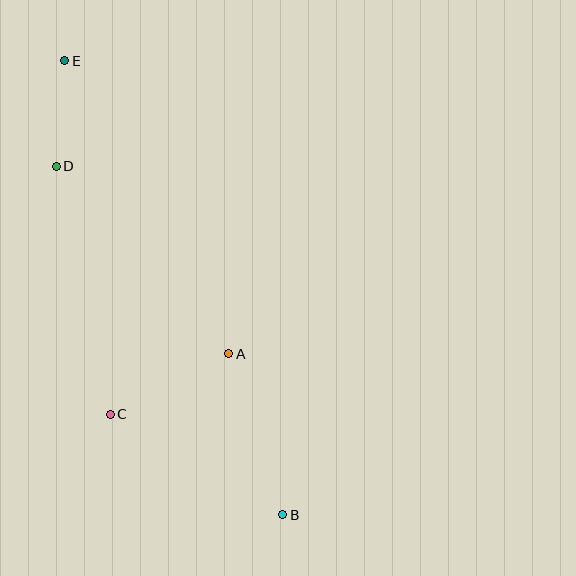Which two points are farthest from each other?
Points B and E are farthest from each other.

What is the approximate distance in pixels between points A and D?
The distance between A and D is approximately 255 pixels.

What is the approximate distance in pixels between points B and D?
The distance between B and D is approximately 416 pixels.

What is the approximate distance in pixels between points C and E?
The distance between C and E is approximately 357 pixels.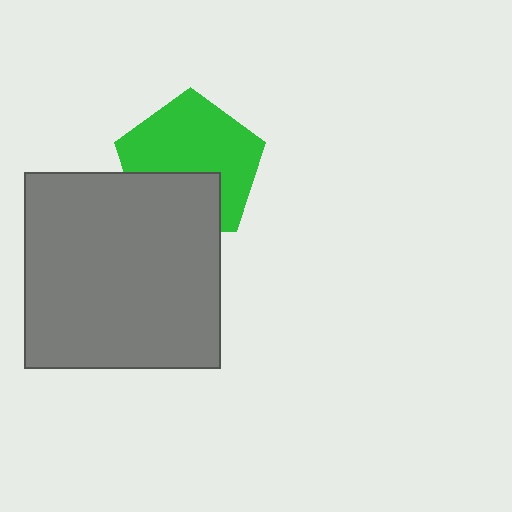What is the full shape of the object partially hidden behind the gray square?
The partially hidden object is a green pentagon.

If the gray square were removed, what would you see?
You would see the complete green pentagon.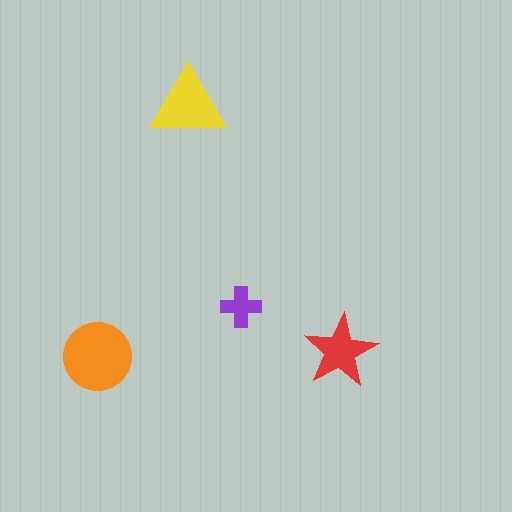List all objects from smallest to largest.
The purple cross, the red star, the yellow triangle, the orange circle.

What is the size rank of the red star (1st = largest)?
3rd.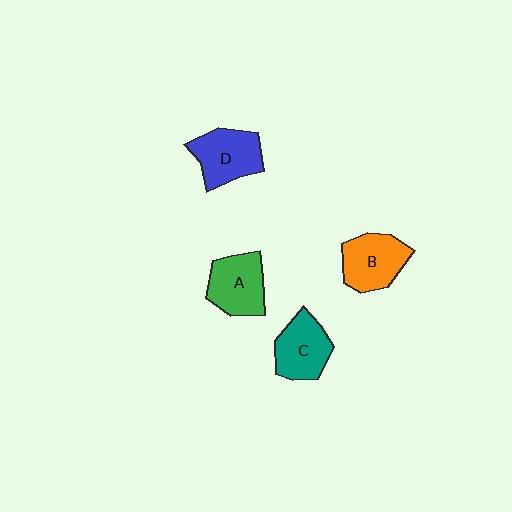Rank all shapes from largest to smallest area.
From largest to smallest: D (blue), B (orange), A (green), C (teal).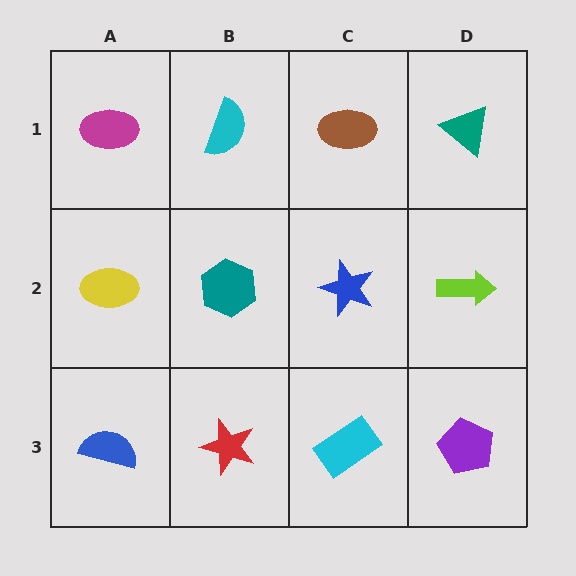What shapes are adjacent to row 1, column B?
A teal hexagon (row 2, column B), a magenta ellipse (row 1, column A), a brown ellipse (row 1, column C).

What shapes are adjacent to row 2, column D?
A teal triangle (row 1, column D), a purple pentagon (row 3, column D), a blue star (row 2, column C).